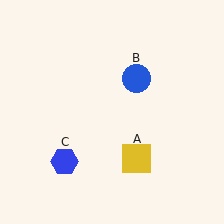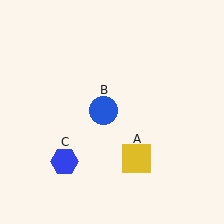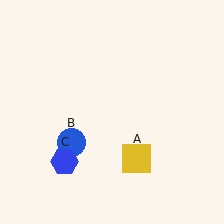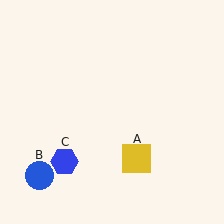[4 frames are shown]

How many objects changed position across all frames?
1 object changed position: blue circle (object B).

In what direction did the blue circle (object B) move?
The blue circle (object B) moved down and to the left.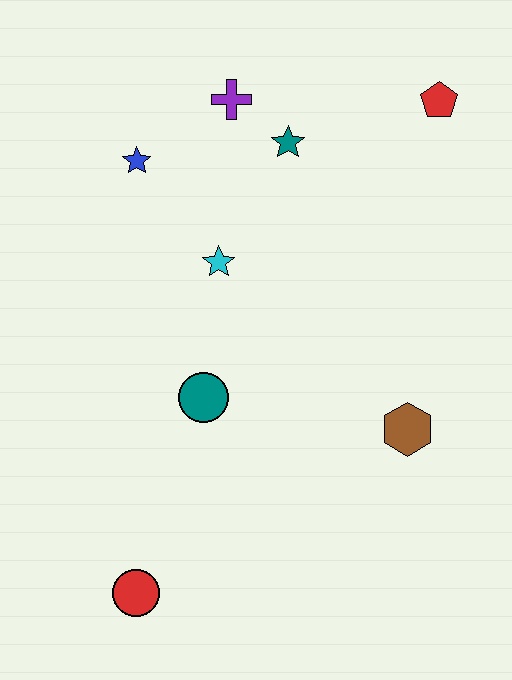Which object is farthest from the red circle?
The red pentagon is farthest from the red circle.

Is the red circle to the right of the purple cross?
No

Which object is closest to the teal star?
The purple cross is closest to the teal star.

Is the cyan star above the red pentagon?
No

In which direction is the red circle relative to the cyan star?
The red circle is below the cyan star.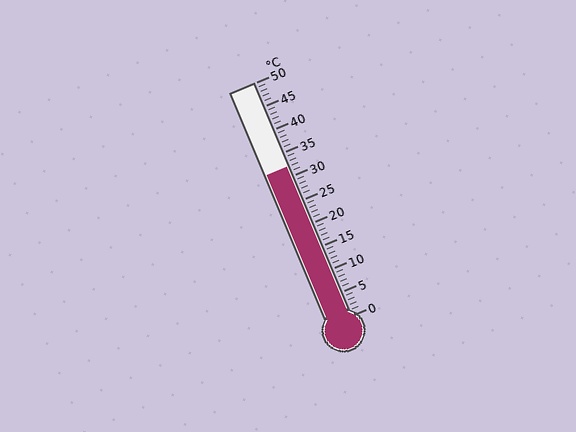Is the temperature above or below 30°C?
The temperature is above 30°C.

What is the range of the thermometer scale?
The thermometer scale ranges from 0°C to 50°C.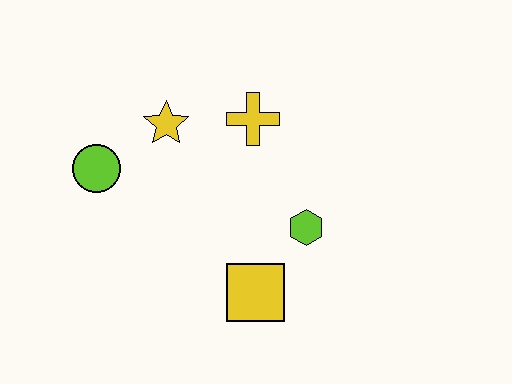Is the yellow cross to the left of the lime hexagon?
Yes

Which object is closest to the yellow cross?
The yellow star is closest to the yellow cross.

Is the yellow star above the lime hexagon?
Yes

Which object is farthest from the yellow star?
The yellow square is farthest from the yellow star.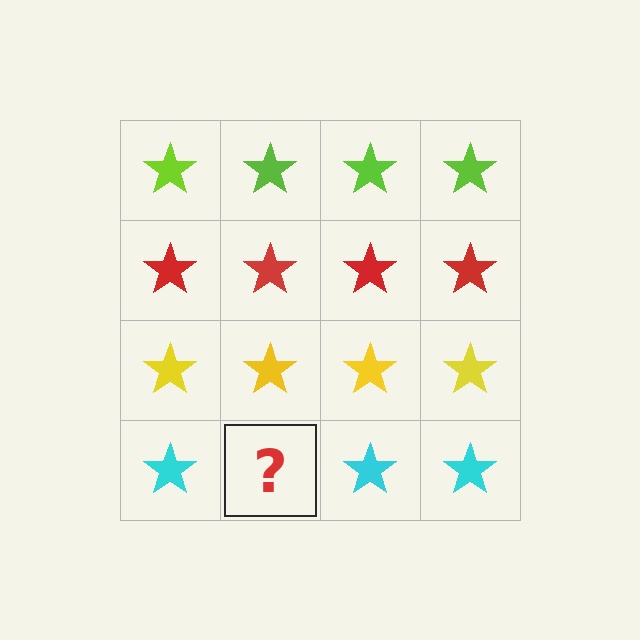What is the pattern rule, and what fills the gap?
The rule is that each row has a consistent color. The gap should be filled with a cyan star.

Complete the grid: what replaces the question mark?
The question mark should be replaced with a cyan star.